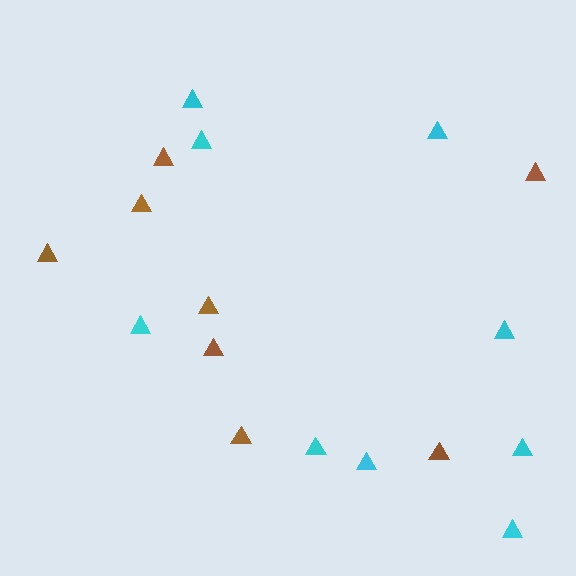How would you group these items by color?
There are 2 groups: one group of cyan triangles (9) and one group of brown triangles (8).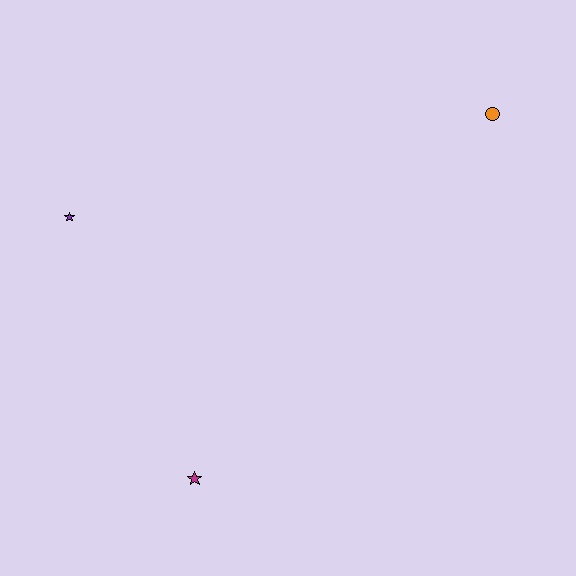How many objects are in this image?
There are 3 objects.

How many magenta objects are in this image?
There is 1 magenta object.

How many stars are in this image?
There are 2 stars.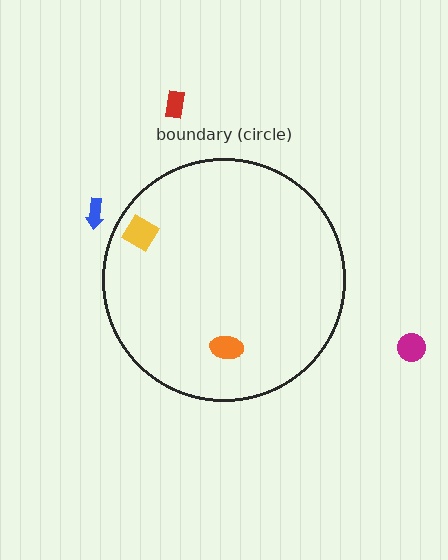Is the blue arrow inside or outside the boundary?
Outside.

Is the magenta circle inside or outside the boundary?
Outside.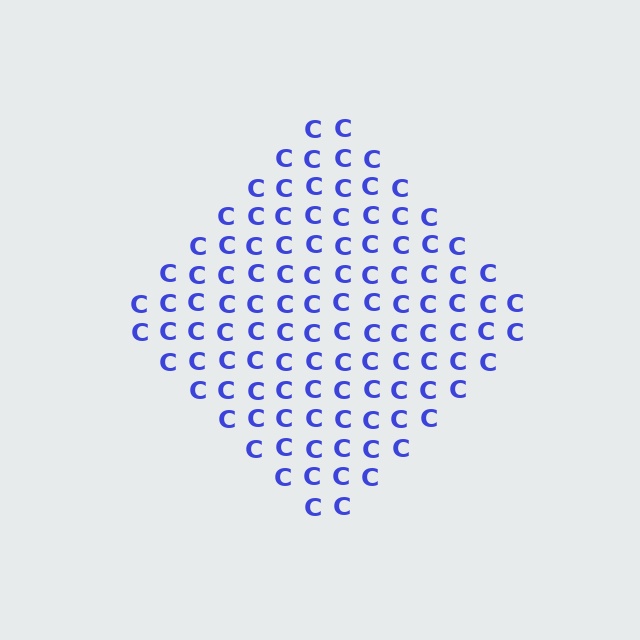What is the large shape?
The large shape is a diamond.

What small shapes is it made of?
It is made of small letter C's.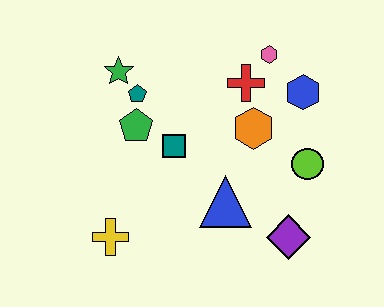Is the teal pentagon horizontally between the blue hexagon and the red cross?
No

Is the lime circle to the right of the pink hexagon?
Yes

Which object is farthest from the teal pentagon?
The purple diamond is farthest from the teal pentagon.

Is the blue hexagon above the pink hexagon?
No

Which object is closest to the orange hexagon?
The red cross is closest to the orange hexagon.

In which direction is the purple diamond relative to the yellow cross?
The purple diamond is to the right of the yellow cross.